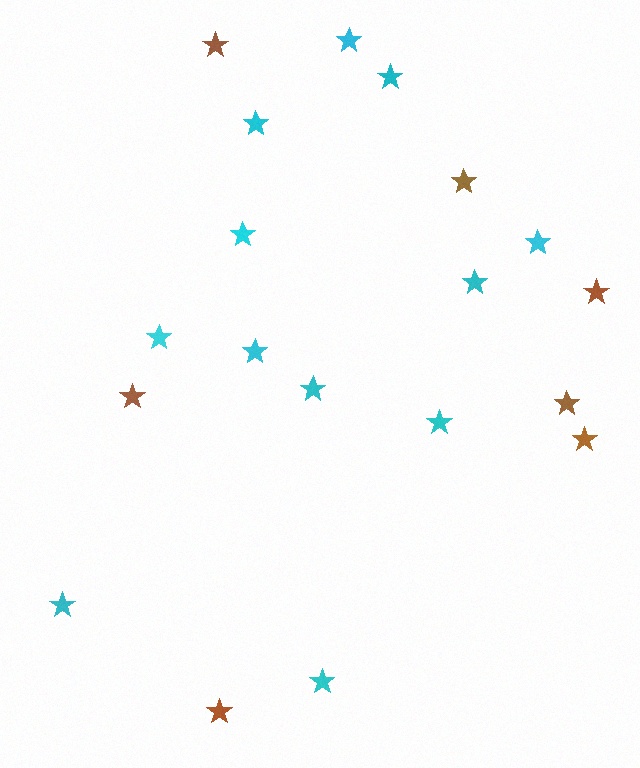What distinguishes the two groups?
There are 2 groups: one group of cyan stars (12) and one group of brown stars (7).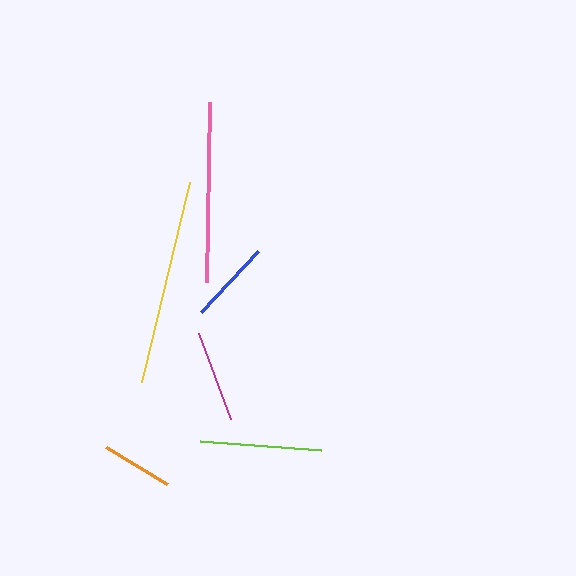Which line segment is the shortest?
The orange line is the shortest at approximately 71 pixels.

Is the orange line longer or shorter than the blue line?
The blue line is longer than the orange line.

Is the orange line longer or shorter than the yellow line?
The yellow line is longer than the orange line.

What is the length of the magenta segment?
The magenta segment is approximately 91 pixels long.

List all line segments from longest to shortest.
From longest to shortest: yellow, pink, lime, magenta, blue, orange.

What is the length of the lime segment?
The lime segment is approximately 122 pixels long.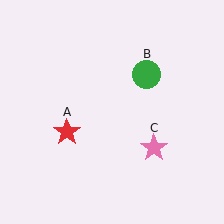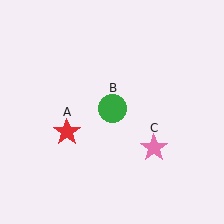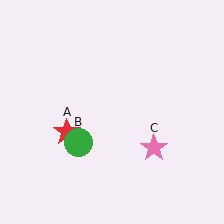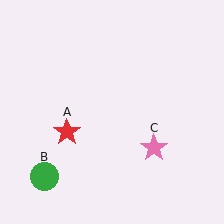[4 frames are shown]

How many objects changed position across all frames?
1 object changed position: green circle (object B).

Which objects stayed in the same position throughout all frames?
Red star (object A) and pink star (object C) remained stationary.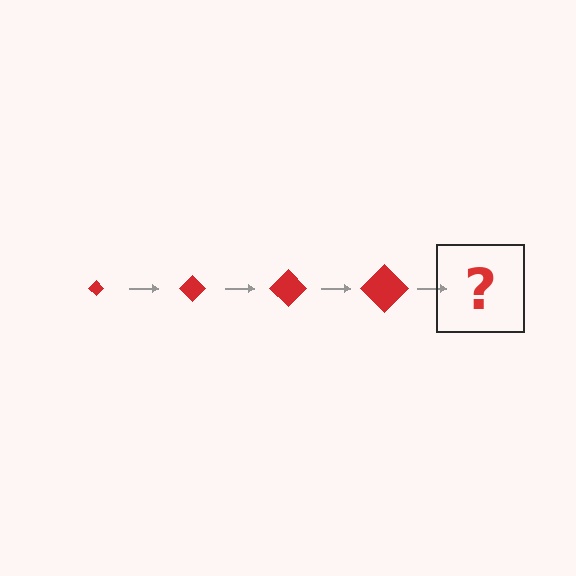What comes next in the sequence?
The next element should be a red diamond, larger than the previous one.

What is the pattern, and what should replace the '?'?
The pattern is that the diamond gets progressively larger each step. The '?' should be a red diamond, larger than the previous one.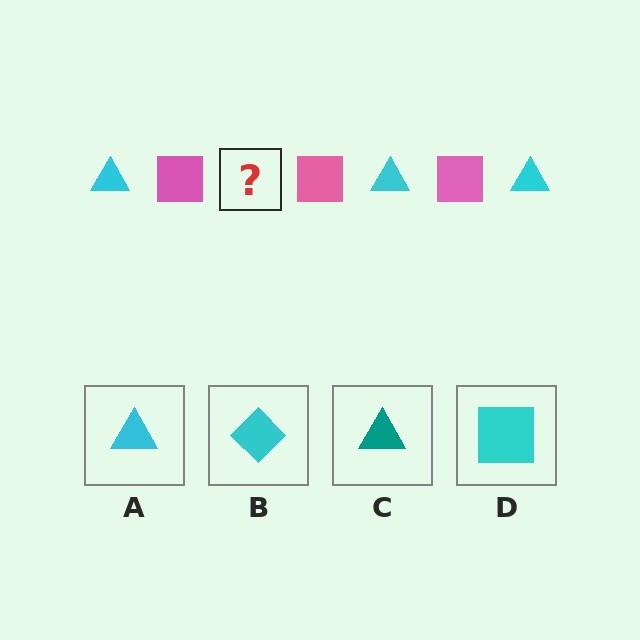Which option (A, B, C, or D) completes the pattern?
A.